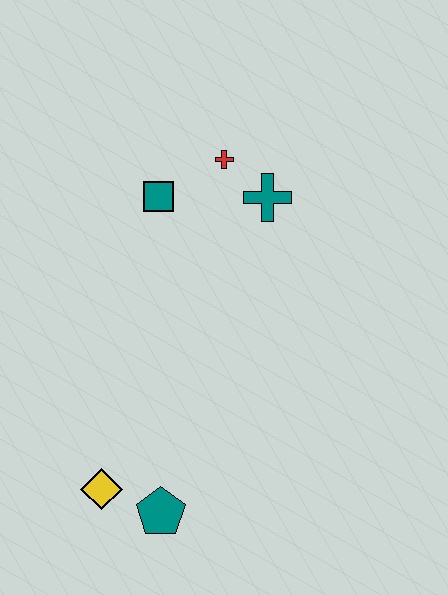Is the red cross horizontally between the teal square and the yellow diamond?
No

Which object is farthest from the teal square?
The teal pentagon is farthest from the teal square.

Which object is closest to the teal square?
The red cross is closest to the teal square.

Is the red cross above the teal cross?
Yes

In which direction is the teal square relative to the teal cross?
The teal square is to the left of the teal cross.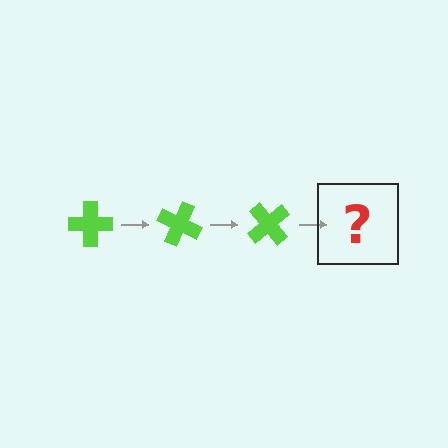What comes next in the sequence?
The next element should be a lime cross rotated 75 degrees.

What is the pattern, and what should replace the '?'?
The pattern is that the cross rotates 25 degrees each step. The '?' should be a lime cross rotated 75 degrees.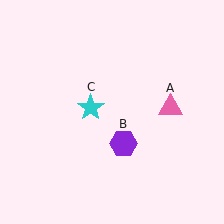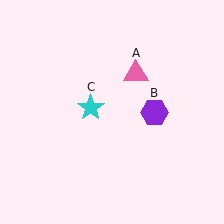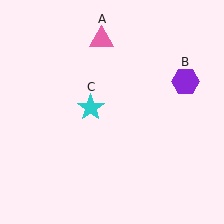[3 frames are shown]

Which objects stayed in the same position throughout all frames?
Cyan star (object C) remained stationary.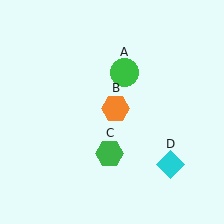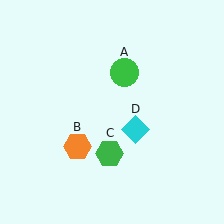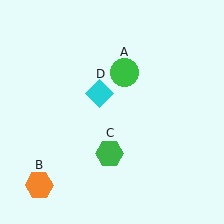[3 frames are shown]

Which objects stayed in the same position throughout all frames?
Green circle (object A) and green hexagon (object C) remained stationary.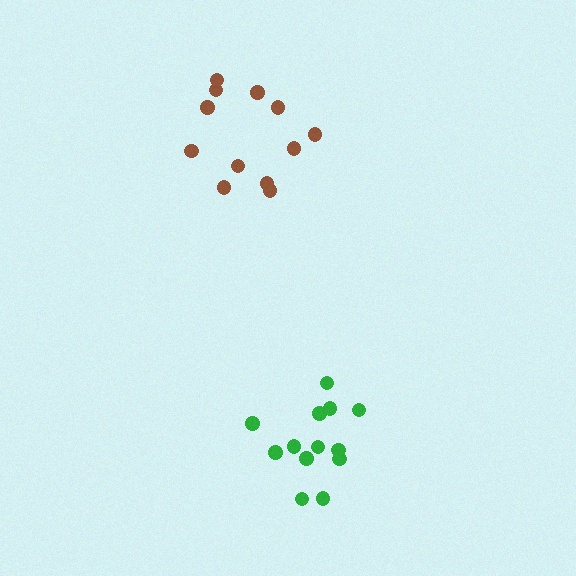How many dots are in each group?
Group 1: 13 dots, Group 2: 12 dots (25 total).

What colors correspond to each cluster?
The clusters are colored: green, brown.